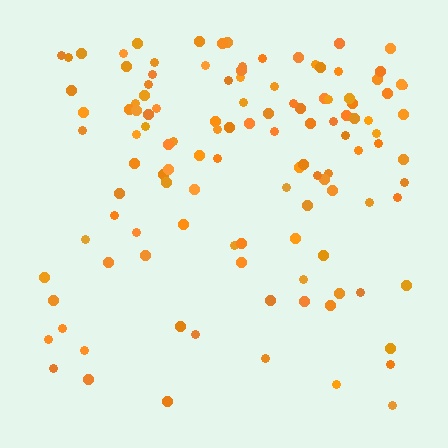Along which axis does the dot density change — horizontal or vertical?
Vertical.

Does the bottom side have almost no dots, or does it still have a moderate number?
Still a moderate number, just noticeably fewer than the top.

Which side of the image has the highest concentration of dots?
The top.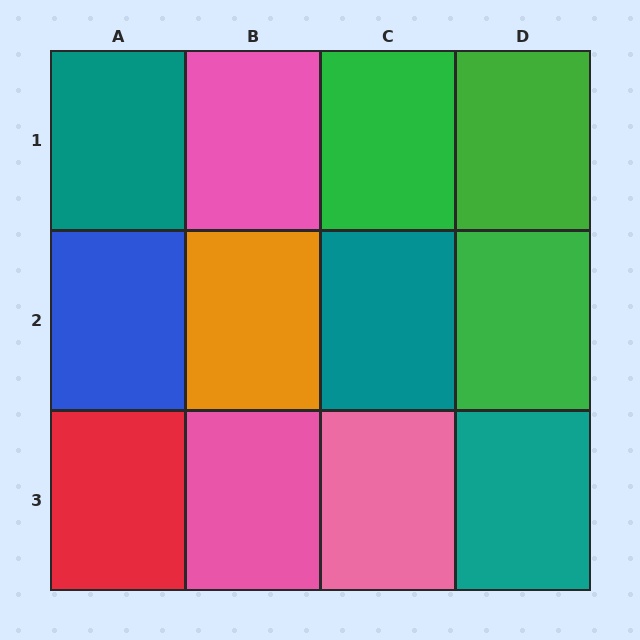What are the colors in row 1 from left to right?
Teal, pink, green, green.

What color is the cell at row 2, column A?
Blue.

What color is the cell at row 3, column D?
Teal.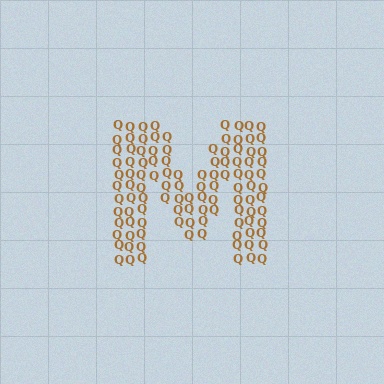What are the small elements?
The small elements are letter Q's.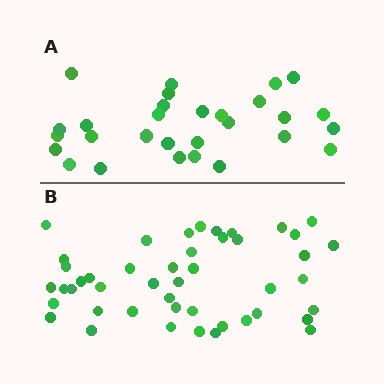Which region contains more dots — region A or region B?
Region B (the bottom region) has more dots.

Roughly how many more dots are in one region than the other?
Region B has approximately 15 more dots than region A.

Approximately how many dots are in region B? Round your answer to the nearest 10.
About 50 dots. (The exact count is 46, which rounds to 50.)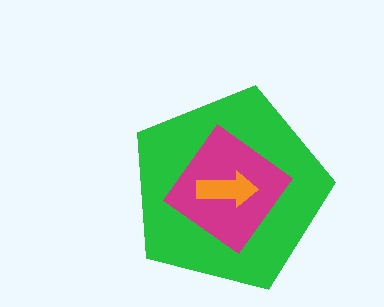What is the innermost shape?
The orange arrow.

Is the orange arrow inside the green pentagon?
Yes.